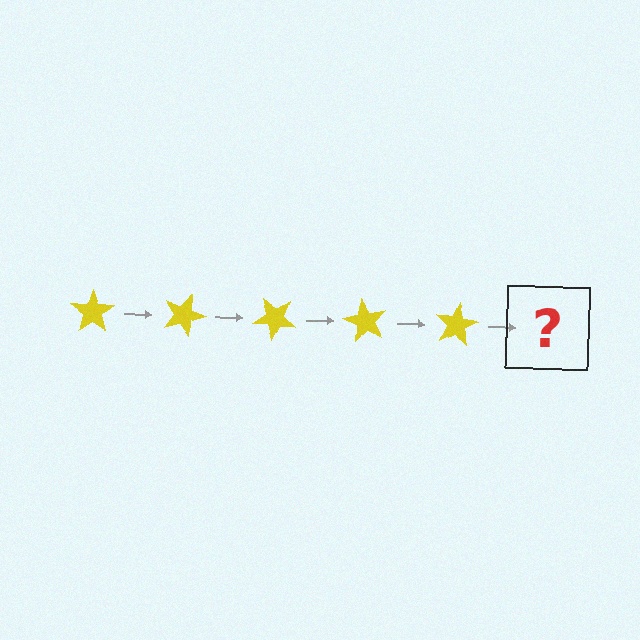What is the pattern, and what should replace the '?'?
The pattern is that the star rotates 20 degrees each step. The '?' should be a yellow star rotated 100 degrees.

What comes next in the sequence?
The next element should be a yellow star rotated 100 degrees.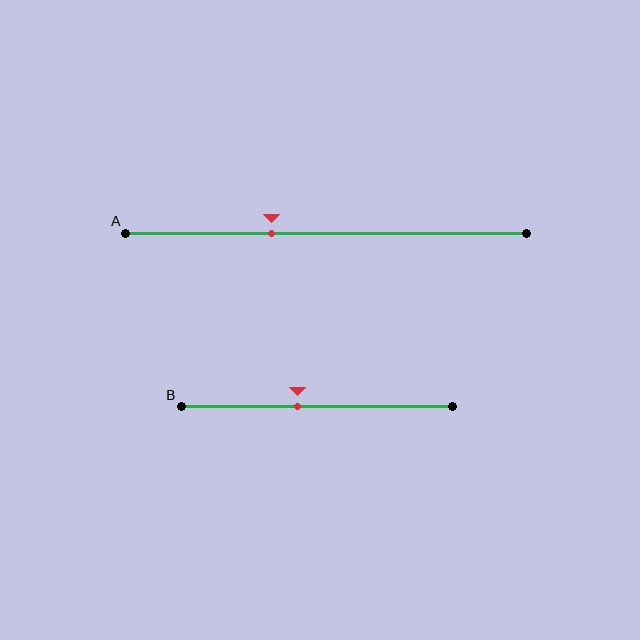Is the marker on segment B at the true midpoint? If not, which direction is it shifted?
No, the marker on segment B is shifted to the left by about 7% of the segment length.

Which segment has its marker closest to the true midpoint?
Segment B has its marker closest to the true midpoint.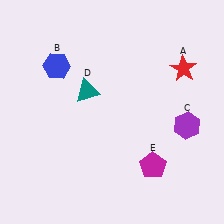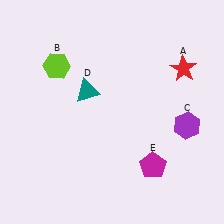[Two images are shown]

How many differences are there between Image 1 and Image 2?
There is 1 difference between the two images.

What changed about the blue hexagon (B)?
In Image 1, B is blue. In Image 2, it changed to lime.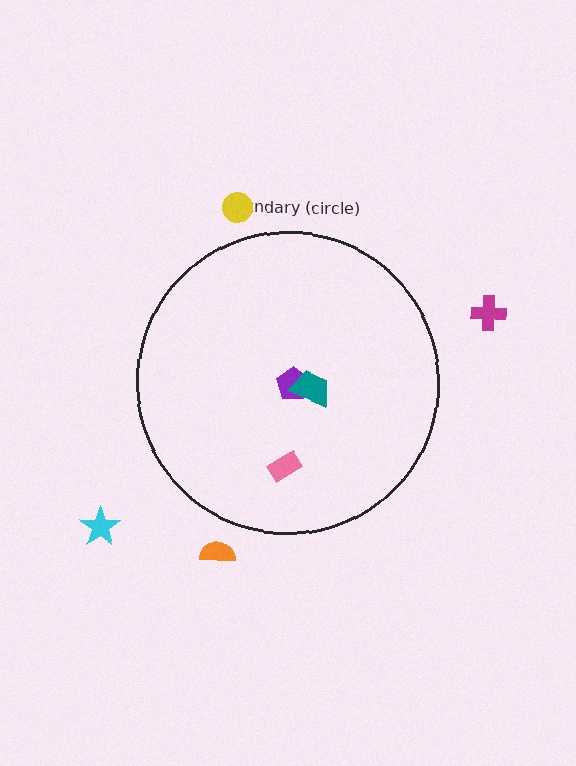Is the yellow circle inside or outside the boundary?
Outside.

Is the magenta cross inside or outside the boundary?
Outside.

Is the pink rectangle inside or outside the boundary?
Inside.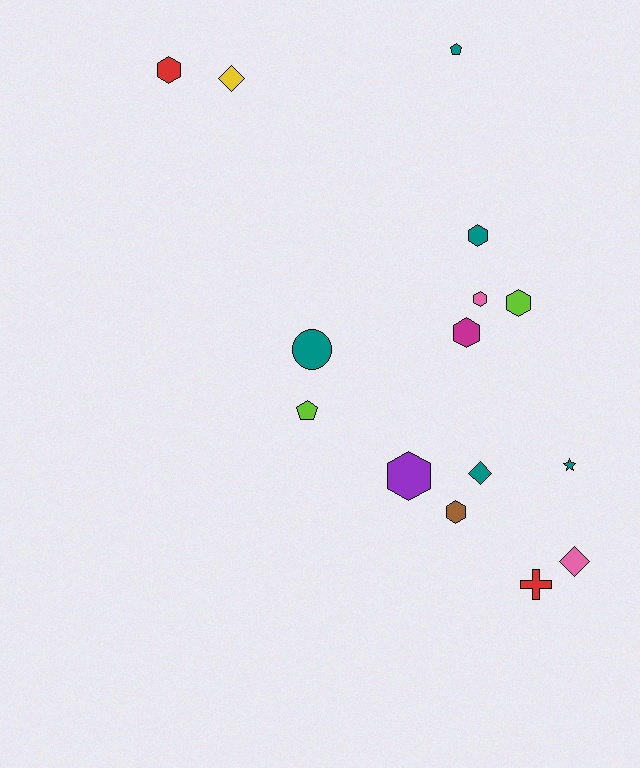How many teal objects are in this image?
There are 5 teal objects.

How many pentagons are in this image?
There are 2 pentagons.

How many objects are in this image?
There are 15 objects.